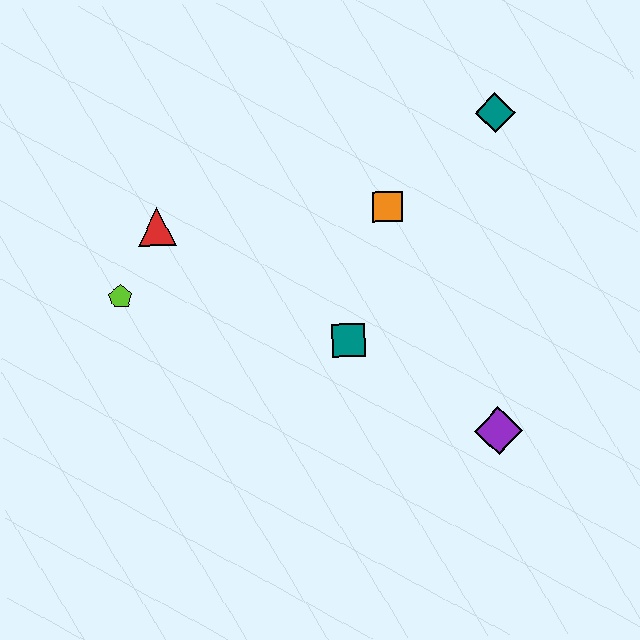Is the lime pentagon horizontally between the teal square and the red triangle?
No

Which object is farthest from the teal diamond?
The lime pentagon is farthest from the teal diamond.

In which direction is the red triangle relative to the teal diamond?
The red triangle is to the left of the teal diamond.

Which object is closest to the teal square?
The orange square is closest to the teal square.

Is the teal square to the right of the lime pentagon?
Yes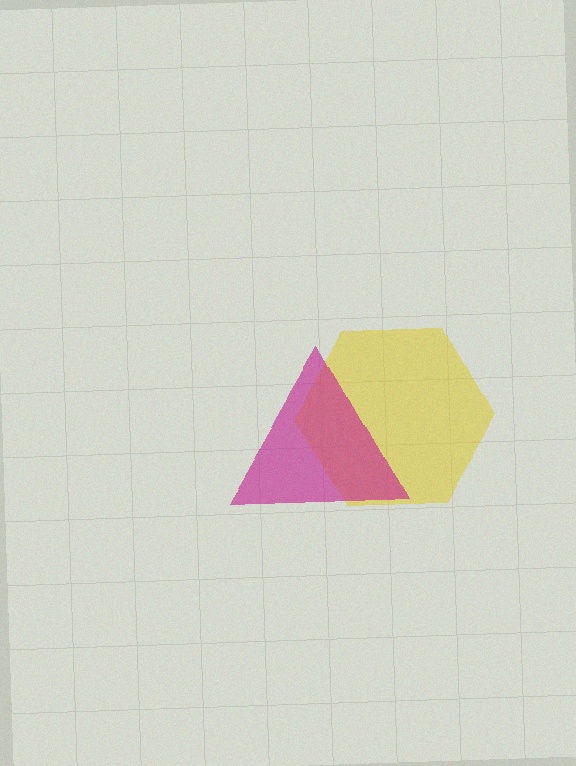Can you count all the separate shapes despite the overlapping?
Yes, there are 2 separate shapes.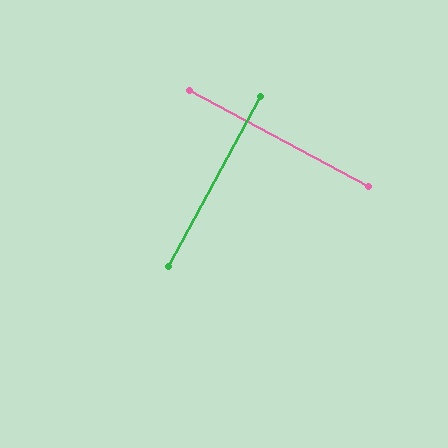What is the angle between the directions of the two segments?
Approximately 90 degrees.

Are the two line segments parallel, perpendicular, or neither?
Perpendicular — they meet at approximately 90°.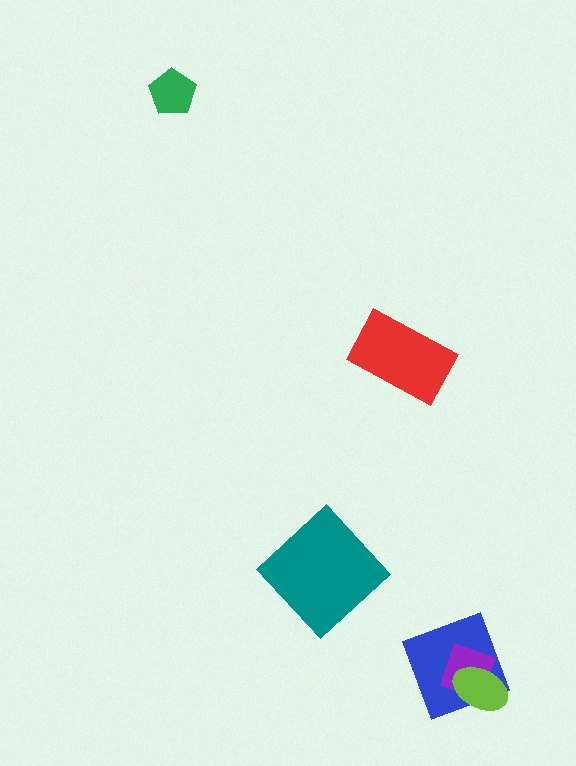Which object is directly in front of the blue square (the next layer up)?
The purple diamond is directly in front of the blue square.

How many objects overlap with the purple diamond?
2 objects overlap with the purple diamond.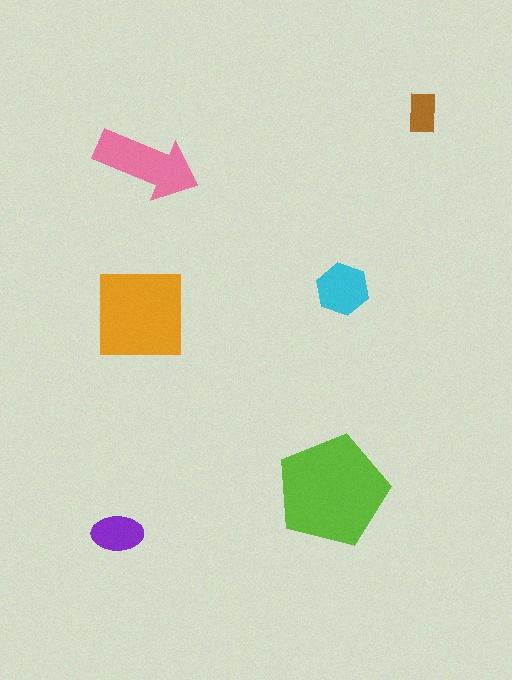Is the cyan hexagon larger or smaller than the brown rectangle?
Larger.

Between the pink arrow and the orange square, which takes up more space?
The orange square.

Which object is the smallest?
The brown rectangle.